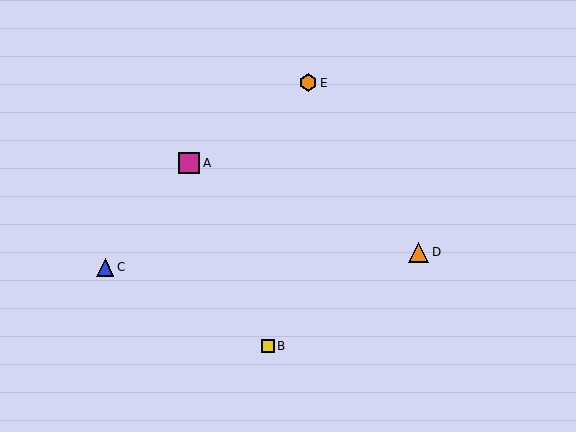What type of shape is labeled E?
Shape E is an orange hexagon.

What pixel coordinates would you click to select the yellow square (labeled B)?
Click at (268, 346) to select the yellow square B.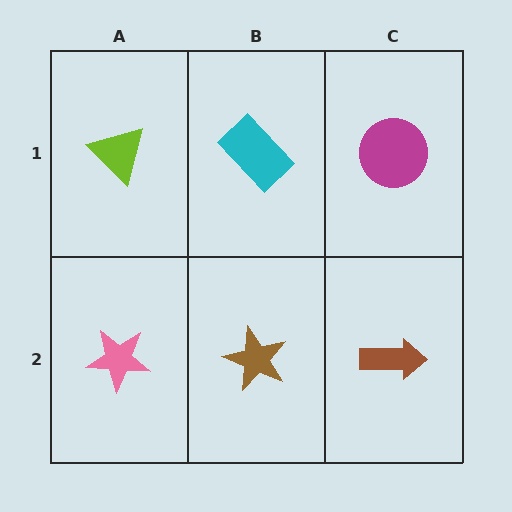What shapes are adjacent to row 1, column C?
A brown arrow (row 2, column C), a cyan rectangle (row 1, column B).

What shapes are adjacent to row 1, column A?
A pink star (row 2, column A), a cyan rectangle (row 1, column B).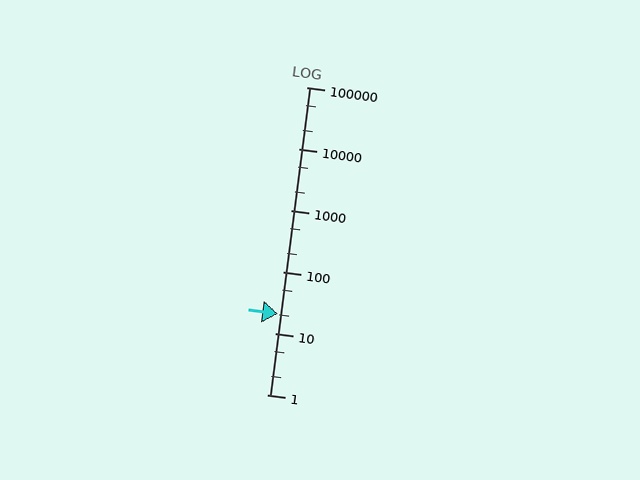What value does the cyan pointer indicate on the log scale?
The pointer indicates approximately 21.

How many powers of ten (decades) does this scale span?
The scale spans 5 decades, from 1 to 100000.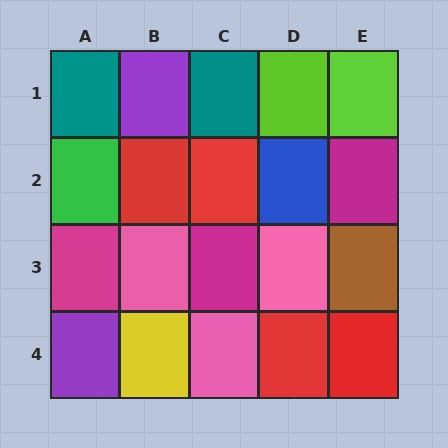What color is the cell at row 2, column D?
Blue.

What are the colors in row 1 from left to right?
Teal, purple, teal, lime, lime.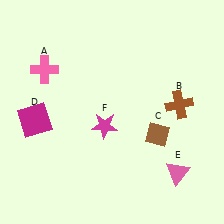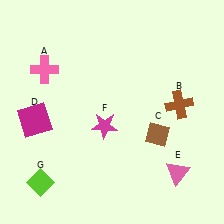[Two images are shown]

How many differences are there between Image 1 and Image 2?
There is 1 difference between the two images.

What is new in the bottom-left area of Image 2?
A lime diamond (G) was added in the bottom-left area of Image 2.